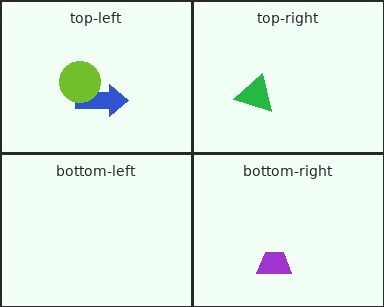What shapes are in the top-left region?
The blue arrow, the lime circle.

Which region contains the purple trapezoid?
The bottom-right region.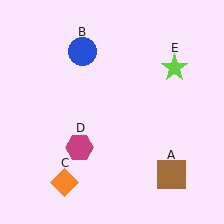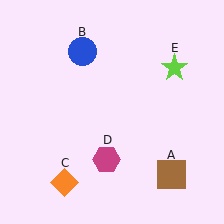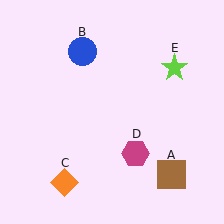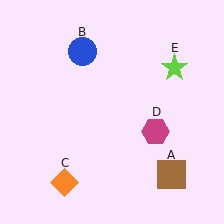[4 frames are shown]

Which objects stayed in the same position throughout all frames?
Brown square (object A) and blue circle (object B) and orange diamond (object C) and lime star (object E) remained stationary.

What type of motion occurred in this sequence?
The magenta hexagon (object D) rotated counterclockwise around the center of the scene.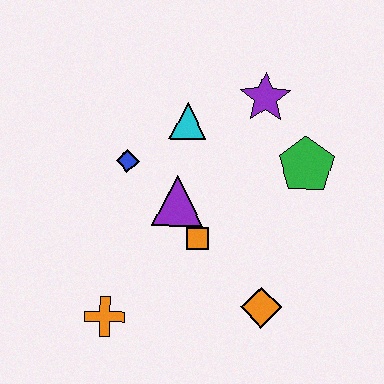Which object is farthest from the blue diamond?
The orange diamond is farthest from the blue diamond.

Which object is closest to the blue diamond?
The purple triangle is closest to the blue diamond.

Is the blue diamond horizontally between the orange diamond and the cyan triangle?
No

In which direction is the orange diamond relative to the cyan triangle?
The orange diamond is below the cyan triangle.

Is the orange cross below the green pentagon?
Yes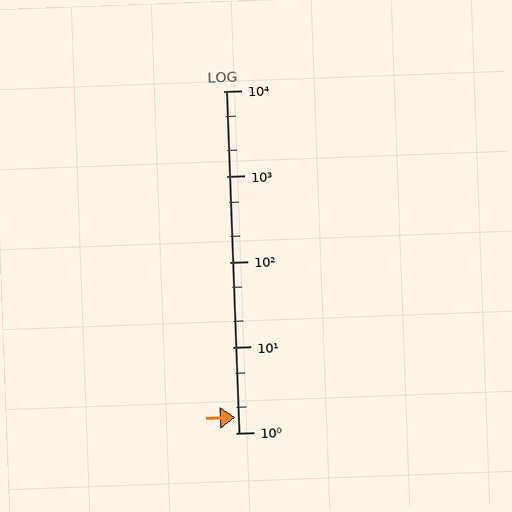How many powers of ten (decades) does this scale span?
The scale spans 4 decades, from 1 to 10000.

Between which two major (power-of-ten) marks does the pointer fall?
The pointer is between 1 and 10.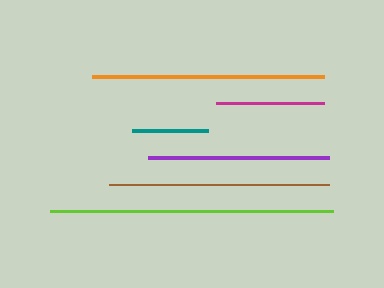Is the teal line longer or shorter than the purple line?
The purple line is longer than the teal line.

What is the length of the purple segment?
The purple segment is approximately 181 pixels long.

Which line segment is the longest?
The lime line is the longest at approximately 284 pixels.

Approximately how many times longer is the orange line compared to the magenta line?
The orange line is approximately 2.1 times the length of the magenta line.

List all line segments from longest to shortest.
From longest to shortest: lime, orange, brown, purple, magenta, teal.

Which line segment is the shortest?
The teal line is the shortest at approximately 76 pixels.